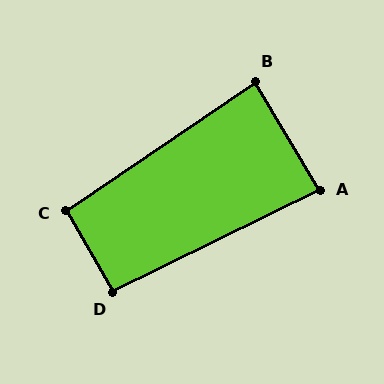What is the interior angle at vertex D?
Approximately 94 degrees (approximately right).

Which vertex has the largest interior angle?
C, at approximately 94 degrees.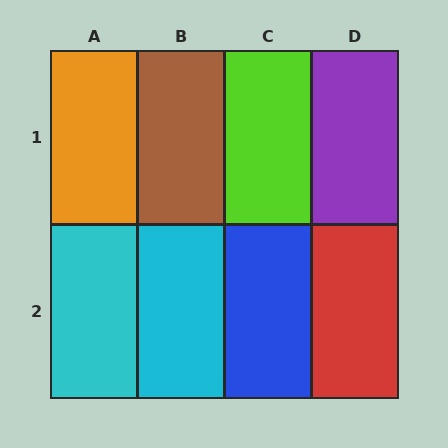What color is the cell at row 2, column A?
Cyan.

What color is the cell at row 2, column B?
Cyan.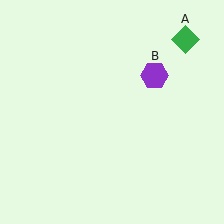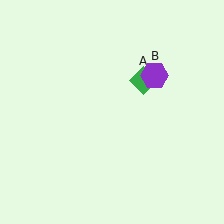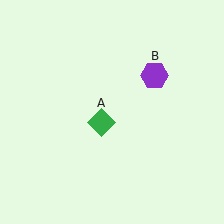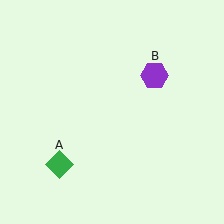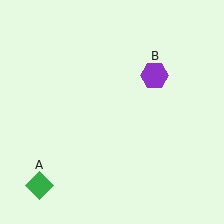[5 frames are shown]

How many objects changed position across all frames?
1 object changed position: green diamond (object A).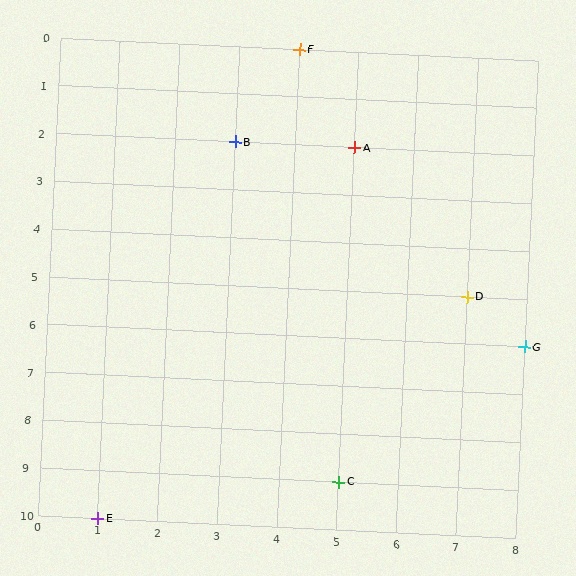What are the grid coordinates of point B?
Point B is at grid coordinates (3, 2).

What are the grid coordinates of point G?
Point G is at grid coordinates (8, 6).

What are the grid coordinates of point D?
Point D is at grid coordinates (7, 5).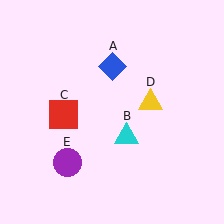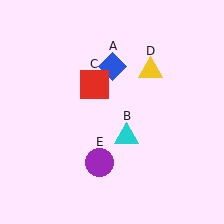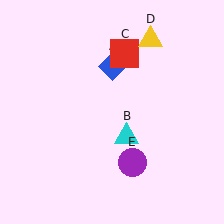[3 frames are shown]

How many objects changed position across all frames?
3 objects changed position: red square (object C), yellow triangle (object D), purple circle (object E).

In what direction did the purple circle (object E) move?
The purple circle (object E) moved right.